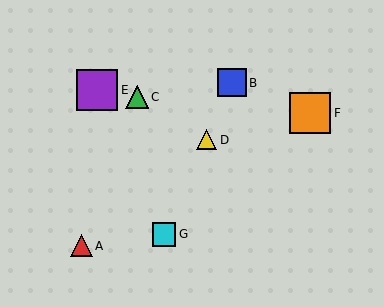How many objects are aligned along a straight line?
3 objects (B, D, G) are aligned along a straight line.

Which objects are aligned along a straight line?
Objects B, D, G are aligned along a straight line.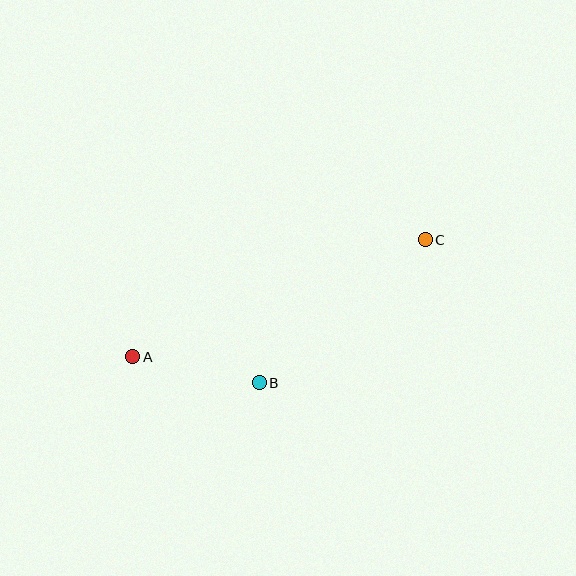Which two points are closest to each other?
Points A and B are closest to each other.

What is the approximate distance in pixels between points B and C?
The distance between B and C is approximately 219 pixels.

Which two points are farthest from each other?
Points A and C are farthest from each other.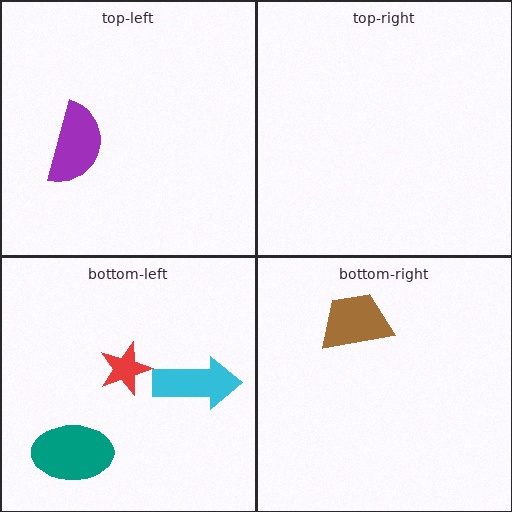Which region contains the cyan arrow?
The bottom-left region.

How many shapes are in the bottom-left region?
3.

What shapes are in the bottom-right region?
The brown trapezoid.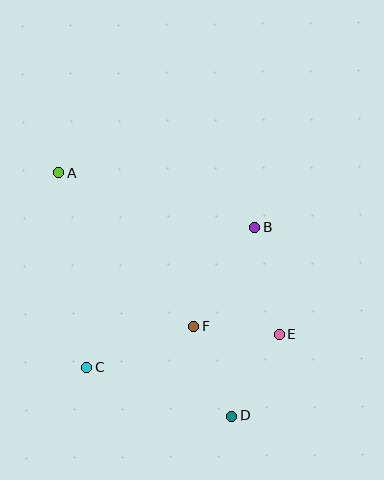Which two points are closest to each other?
Points E and F are closest to each other.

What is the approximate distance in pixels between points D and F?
The distance between D and F is approximately 97 pixels.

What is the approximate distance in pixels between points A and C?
The distance between A and C is approximately 196 pixels.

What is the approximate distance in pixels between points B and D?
The distance between B and D is approximately 189 pixels.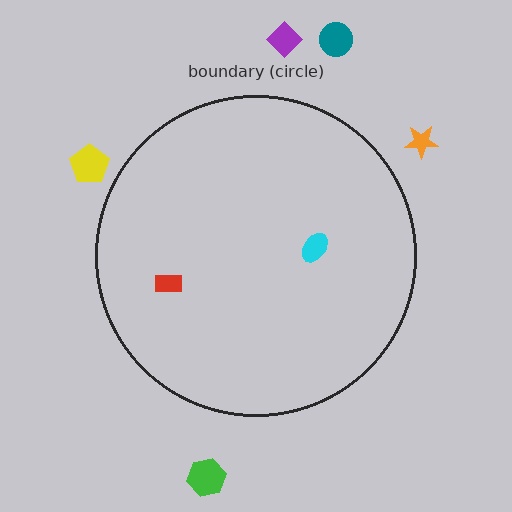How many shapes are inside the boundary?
2 inside, 5 outside.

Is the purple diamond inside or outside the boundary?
Outside.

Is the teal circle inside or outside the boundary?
Outside.